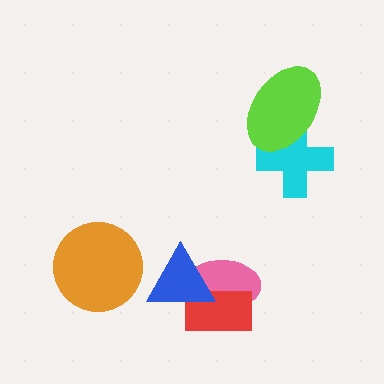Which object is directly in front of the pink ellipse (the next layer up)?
The red rectangle is directly in front of the pink ellipse.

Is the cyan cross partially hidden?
Yes, it is partially covered by another shape.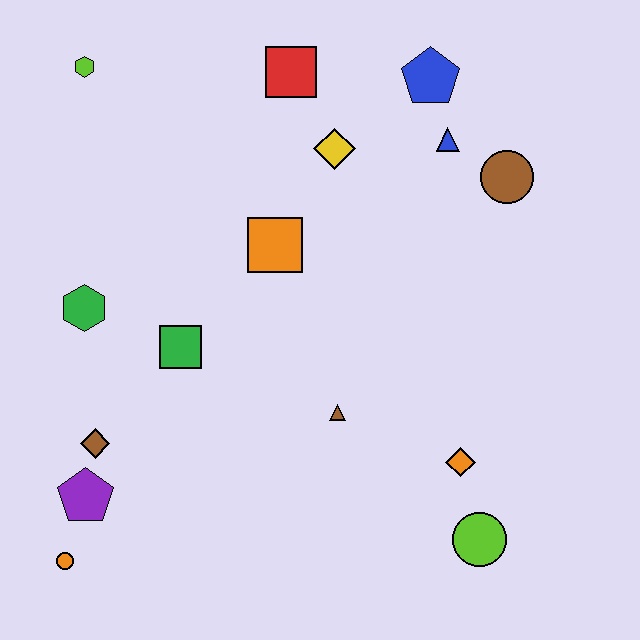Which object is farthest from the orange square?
The orange circle is farthest from the orange square.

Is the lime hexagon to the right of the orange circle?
Yes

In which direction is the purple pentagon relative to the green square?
The purple pentagon is below the green square.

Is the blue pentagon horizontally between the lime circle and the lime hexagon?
Yes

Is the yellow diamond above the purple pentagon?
Yes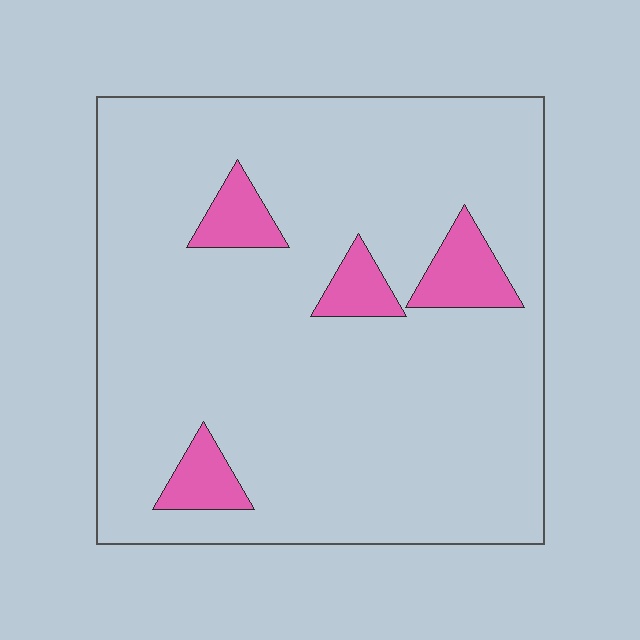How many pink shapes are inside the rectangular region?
4.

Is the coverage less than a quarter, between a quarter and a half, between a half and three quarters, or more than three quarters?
Less than a quarter.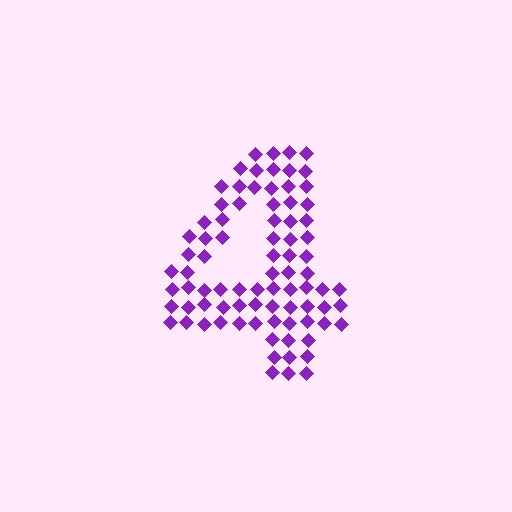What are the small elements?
The small elements are diamonds.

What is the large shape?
The large shape is the digit 4.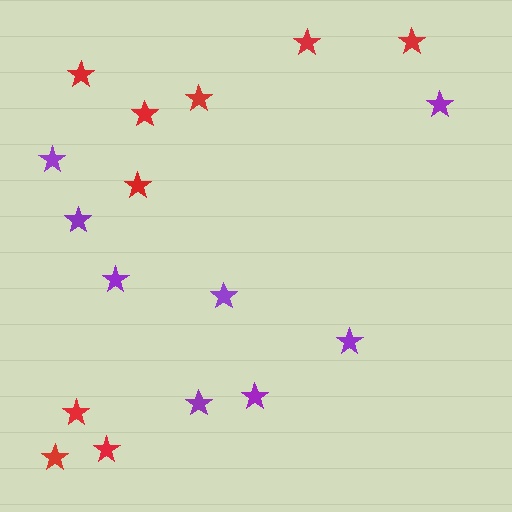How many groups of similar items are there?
There are 2 groups: one group of red stars (9) and one group of purple stars (8).